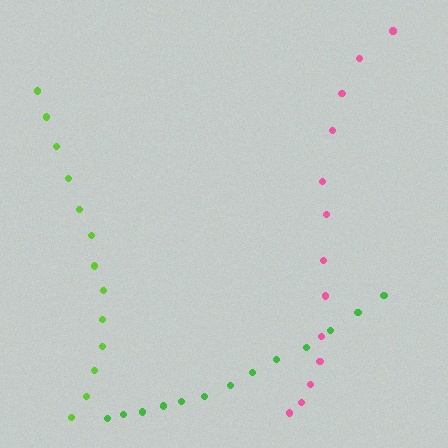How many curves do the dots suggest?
There are 3 distinct paths.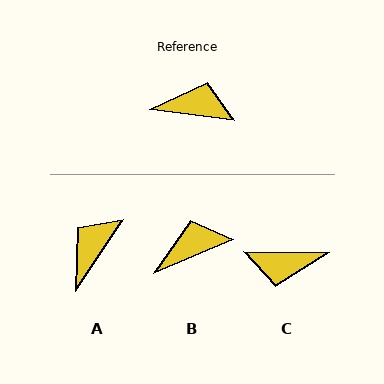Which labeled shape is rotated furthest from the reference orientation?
C, about 173 degrees away.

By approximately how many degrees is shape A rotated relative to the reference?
Approximately 63 degrees counter-clockwise.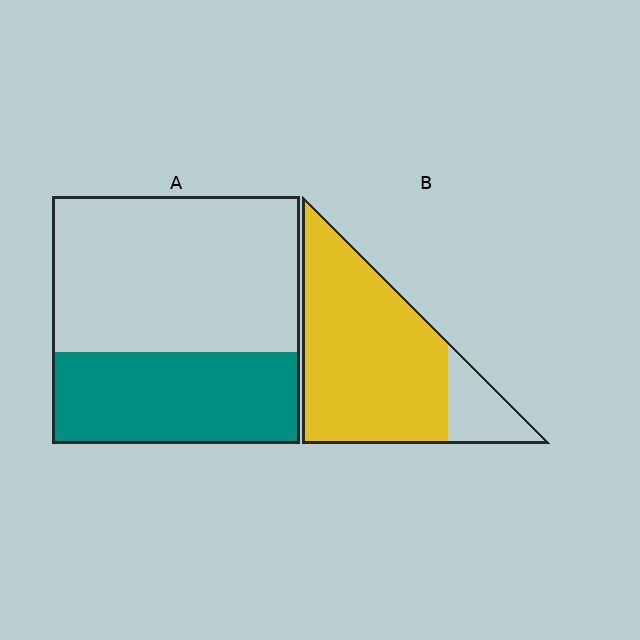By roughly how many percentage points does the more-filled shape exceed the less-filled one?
By roughly 45 percentage points (B over A).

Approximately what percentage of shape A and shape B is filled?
A is approximately 35% and B is approximately 85%.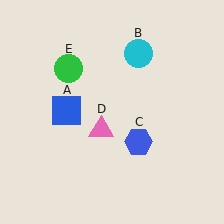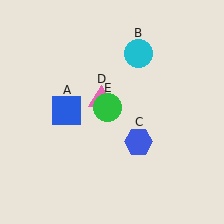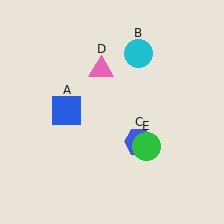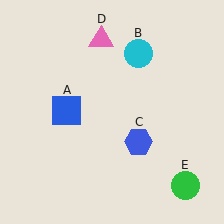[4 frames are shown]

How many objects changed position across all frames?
2 objects changed position: pink triangle (object D), green circle (object E).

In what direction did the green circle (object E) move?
The green circle (object E) moved down and to the right.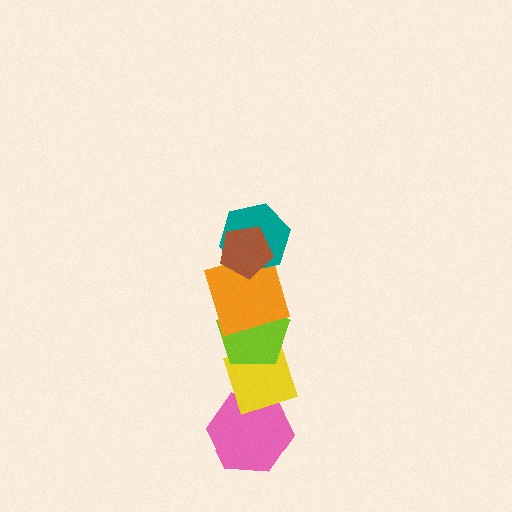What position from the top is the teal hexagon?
The teal hexagon is 2nd from the top.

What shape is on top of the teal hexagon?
The brown pentagon is on top of the teal hexagon.